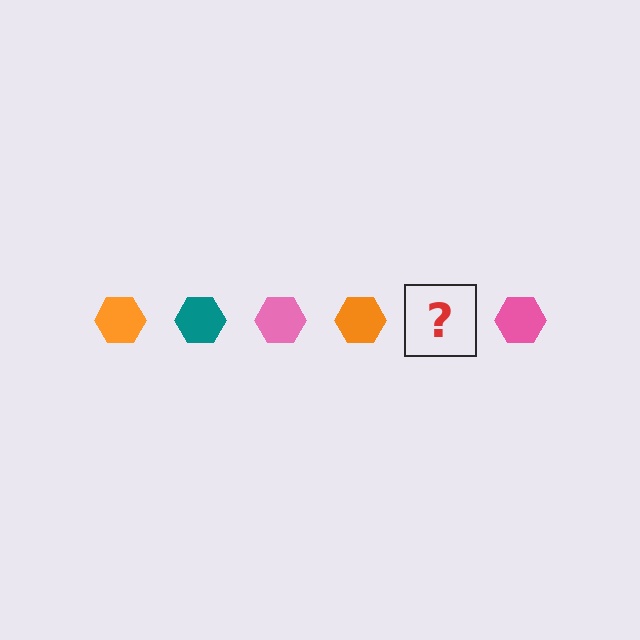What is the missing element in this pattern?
The missing element is a teal hexagon.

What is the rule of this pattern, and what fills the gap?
The rule is that the pattern cycles through orange, teal, pink hexagons. The gap should be filled with a teal hexagon.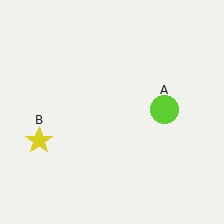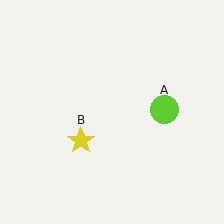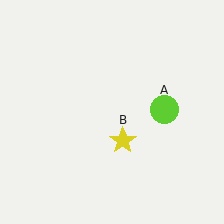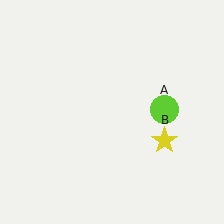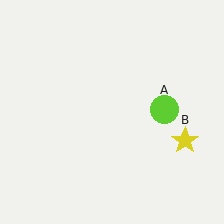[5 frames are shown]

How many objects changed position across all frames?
1 object changed position: yellow star (object B).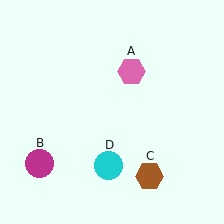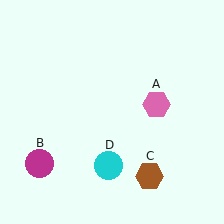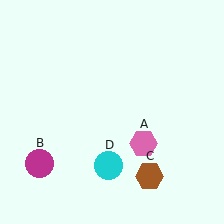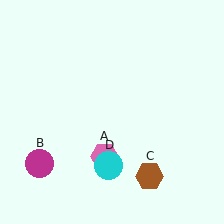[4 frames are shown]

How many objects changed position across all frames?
1 object changed position: pink hexagon (object A).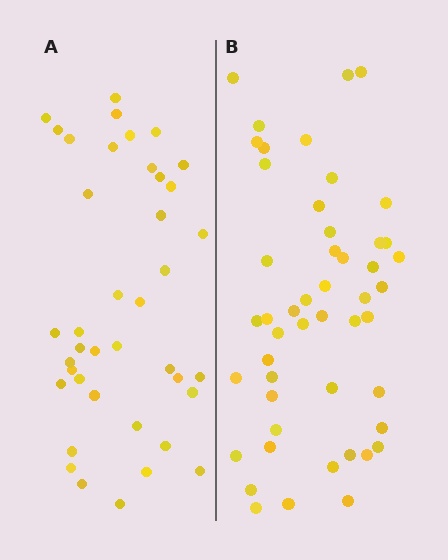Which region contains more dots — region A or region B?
Region B (the right region) has more dots.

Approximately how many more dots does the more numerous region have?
Region B has roughly 8 or so more dots than region A.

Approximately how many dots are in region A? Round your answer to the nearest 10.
About 40 dots.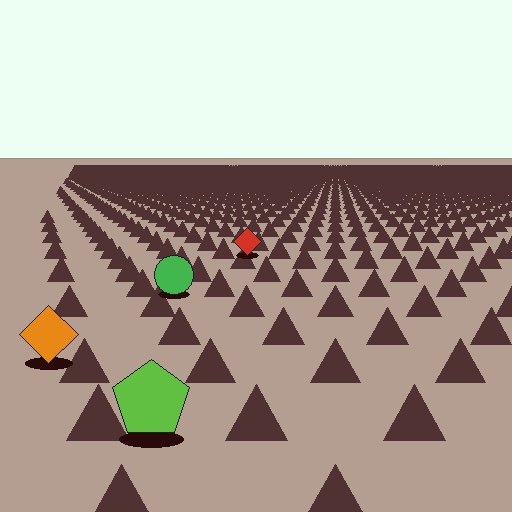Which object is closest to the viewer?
The lime pentagon is closest. The texture marks near it are larger and more spread out.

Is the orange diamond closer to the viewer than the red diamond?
Yes. The orange diamond is closer — you can tell from the texture gradient: the ground texture is coarser near it.